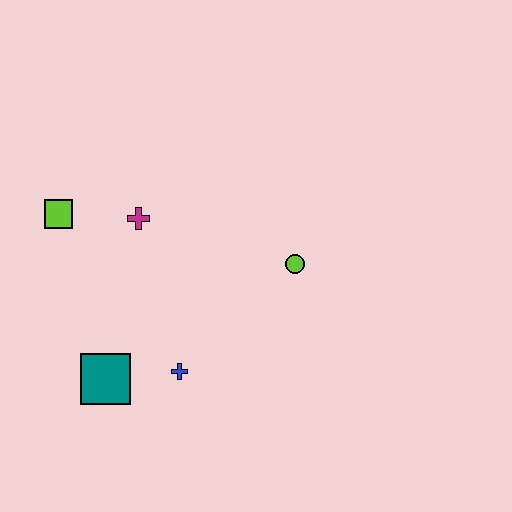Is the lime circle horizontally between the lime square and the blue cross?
No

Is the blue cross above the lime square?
No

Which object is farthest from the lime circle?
The lime square is farthest from the lime circle.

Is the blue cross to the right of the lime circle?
No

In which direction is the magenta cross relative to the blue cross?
The magenta cross is above the blue cross.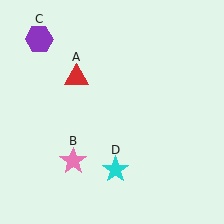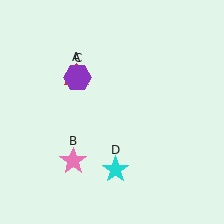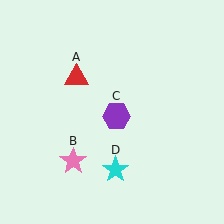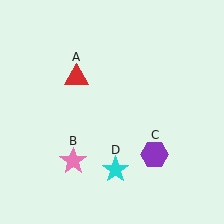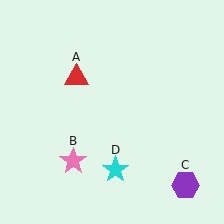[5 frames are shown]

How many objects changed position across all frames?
1 object changed position: purple hexagon (object C).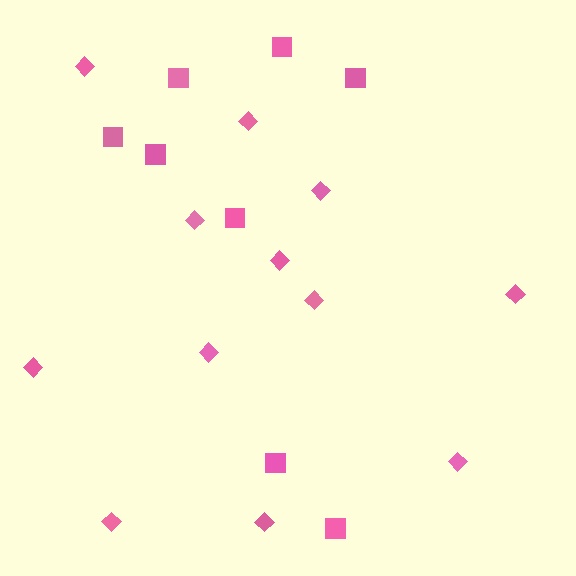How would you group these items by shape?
There are 2 groups: one group of diamonds (12) and one group of squares (8).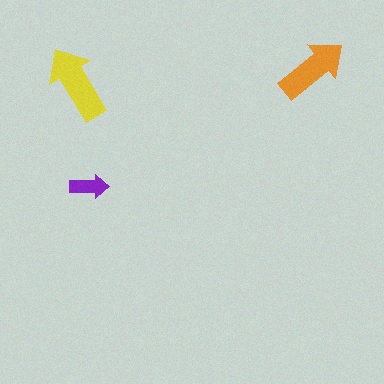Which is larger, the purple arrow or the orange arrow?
The orange one.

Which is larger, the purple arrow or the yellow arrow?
The yellow one.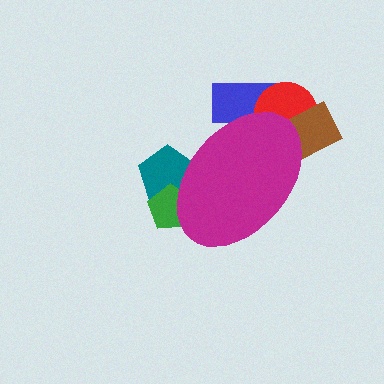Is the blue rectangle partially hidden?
Yes, the blue rectangle is partially hidden behind the magenta ellipse.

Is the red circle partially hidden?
Yes, the red circle is partially hidden behind the magenta ellipse.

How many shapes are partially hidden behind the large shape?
5 shapes are partially hidden.